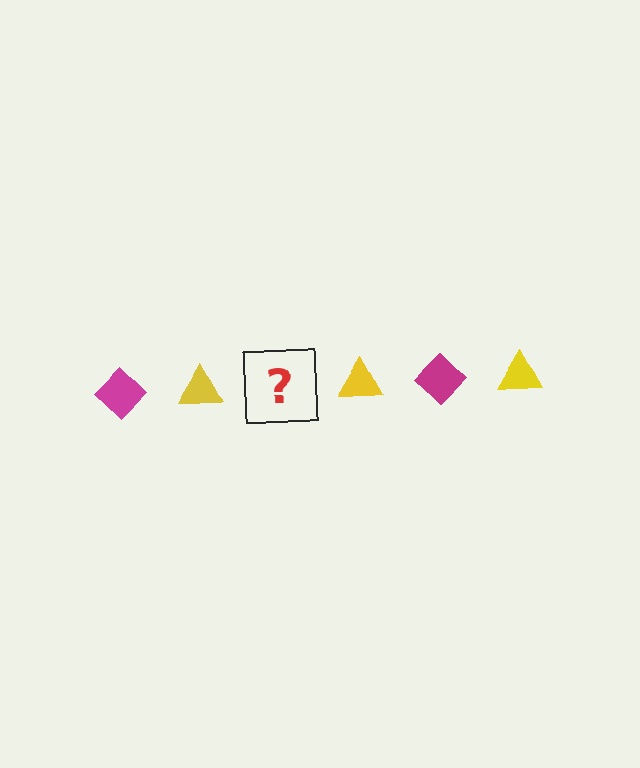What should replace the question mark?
The question mark should be replaced with a magenta diamond.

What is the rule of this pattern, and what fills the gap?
The rule is that the pattern alternates between magenta diamond and yellow triangle. The gap should be filled with a magenta diamond.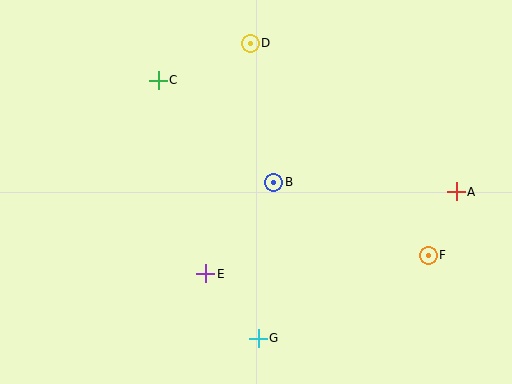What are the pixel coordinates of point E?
Point E is at (206, 274).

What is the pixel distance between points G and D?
The distance between G and D is 295 pixels.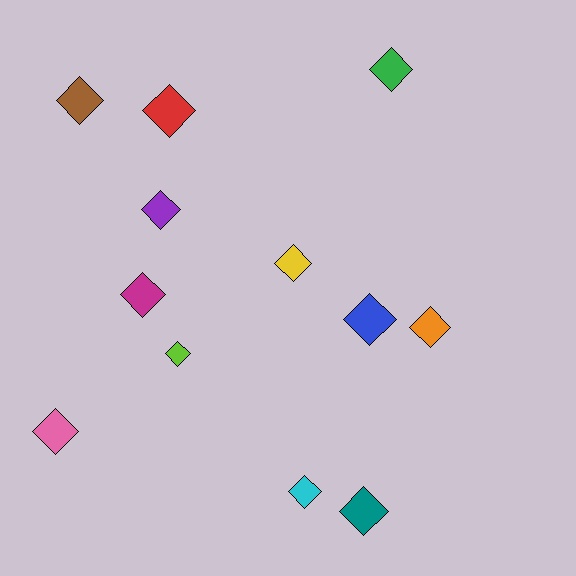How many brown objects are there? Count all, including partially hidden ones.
There is 1 brown object.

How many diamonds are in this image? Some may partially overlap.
There are 12 diamonds.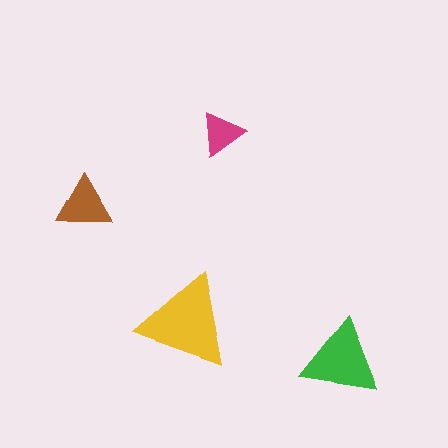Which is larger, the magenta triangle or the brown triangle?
The brown one.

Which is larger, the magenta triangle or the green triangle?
The green one.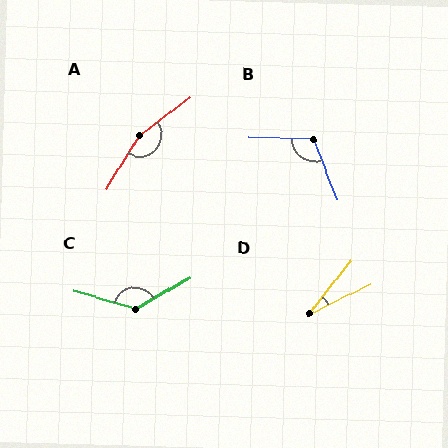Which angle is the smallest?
D, at approximately 25 degrees.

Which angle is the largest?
A, at approximately 158 degrees.